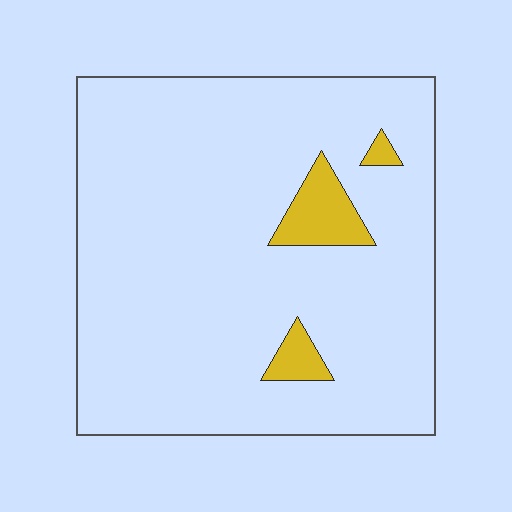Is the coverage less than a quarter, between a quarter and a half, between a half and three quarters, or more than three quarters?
Less than a quarter.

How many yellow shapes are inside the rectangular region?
3.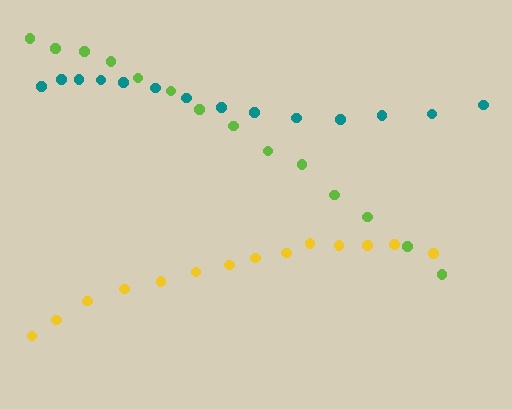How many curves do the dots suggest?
There are 3 distinct paths.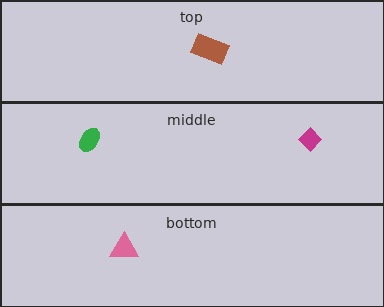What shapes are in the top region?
The brown rectangle.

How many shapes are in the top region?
1.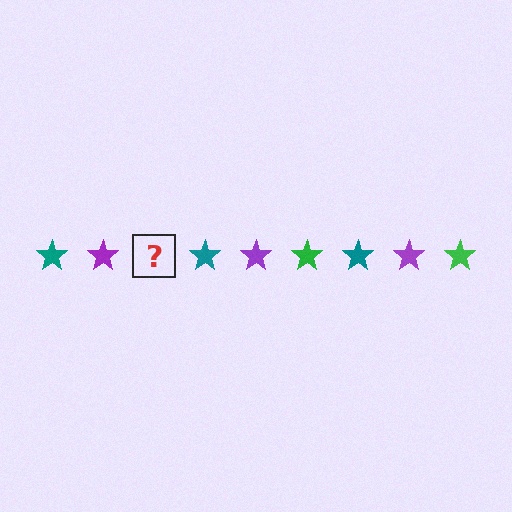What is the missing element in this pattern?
The missing element is a green star.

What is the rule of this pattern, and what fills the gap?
The rule is that the pattern cycles through teal, purple, green stars. The gap should be filled with a green star.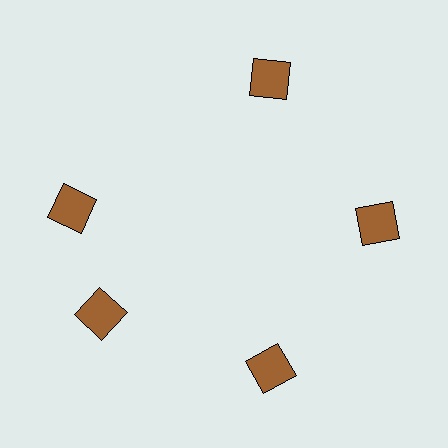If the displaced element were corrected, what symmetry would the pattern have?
It would have 5-fold rotational symmetry — the pattern would map onto itself every 72 degrees.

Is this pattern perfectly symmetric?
No. The 5 brown squares are arranged in a ring, but one element near the 10 o'clock position is rotated out of alignment along the ring, breaking the 5-fold rotational symmetry.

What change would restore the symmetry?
The symmetry would be restored by rotating it back into even spacing with its neighbors so that all 5 squares sit at equal angles and equal distance from the center.